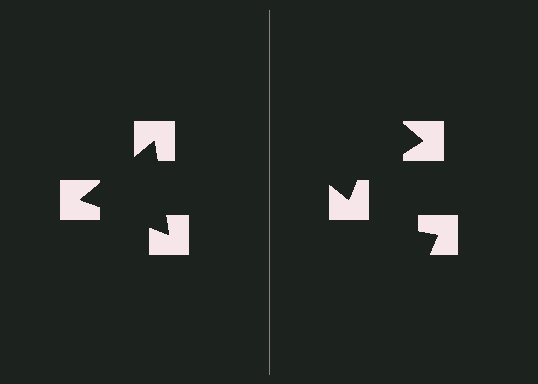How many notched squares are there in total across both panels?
6 — 3 on each side.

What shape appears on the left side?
An illusory triangle.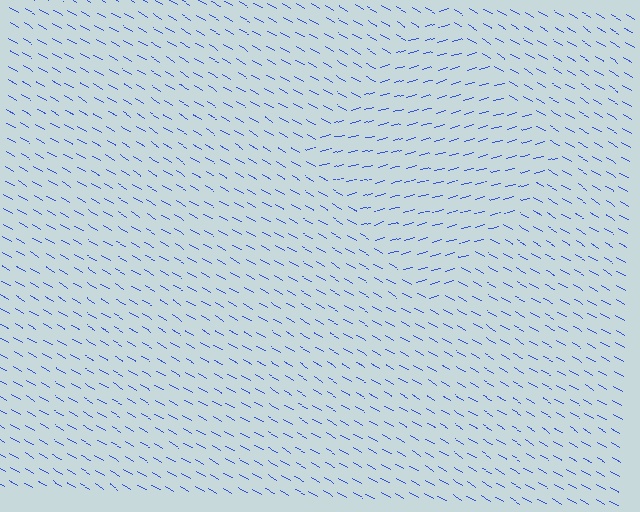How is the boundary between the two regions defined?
The boundary is defined purely by a change in line orientation (approximately 45 degrees difference). All lines are the same color and thickness.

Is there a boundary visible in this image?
Yes, there is a texture boundary formed by a change in line orientation.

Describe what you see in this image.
The image is filled with small blue line segments. A diamond region in the image has lines oriented differently from the surrounding lines, creating a visible texture boundary.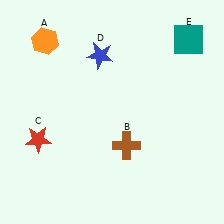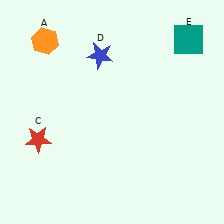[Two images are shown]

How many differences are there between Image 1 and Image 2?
There is 1 difference between the two images.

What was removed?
The brown cross (B) was removed in Image 2.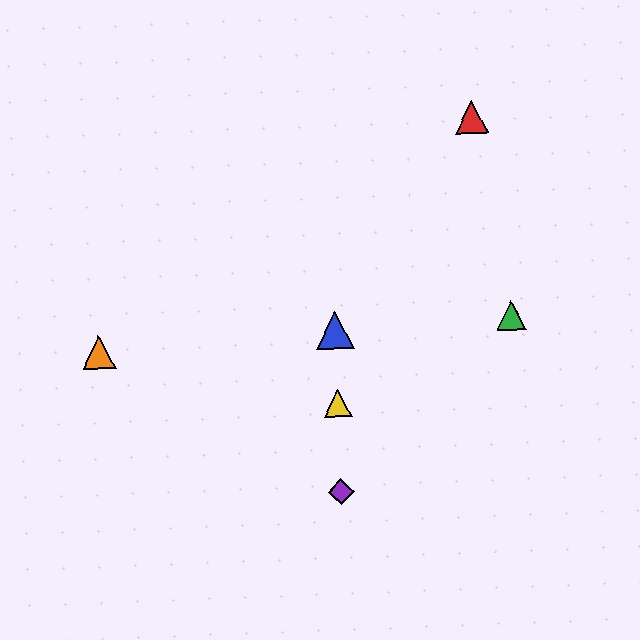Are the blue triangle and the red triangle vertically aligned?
No, the blue triangle is at x≈335 and the red triangle is at x≈472.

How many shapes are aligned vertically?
3 shapes (the blue triangle, the yellow triangle, the purple diamond) are aligned vertically.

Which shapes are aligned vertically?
The blue triangle, the yellow triangle, the purple diamond are aligned vertically.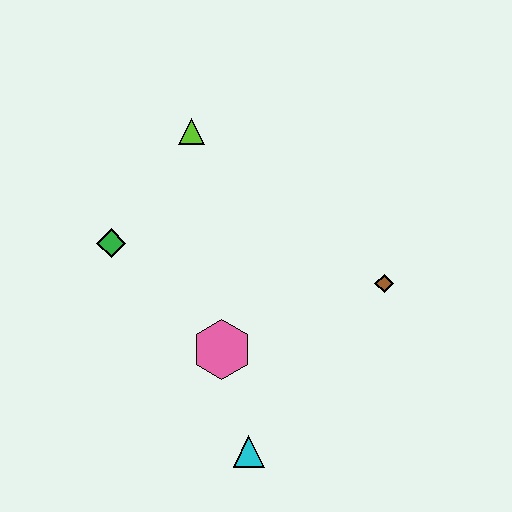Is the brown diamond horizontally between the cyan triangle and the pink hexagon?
No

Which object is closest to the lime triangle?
The green diamond is closest to the lime triangle.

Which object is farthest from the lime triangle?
The cyan triangle is farthest from the lime triangle.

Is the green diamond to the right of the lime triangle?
No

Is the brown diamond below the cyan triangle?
No